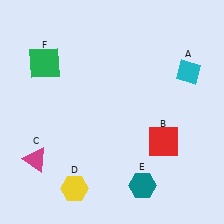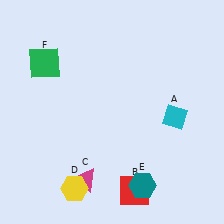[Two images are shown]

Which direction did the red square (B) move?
The red square (B) moved down.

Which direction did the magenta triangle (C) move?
The magenta triangle (C) moved right.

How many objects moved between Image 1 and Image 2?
3 objects moved between the two images.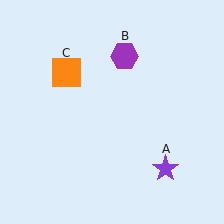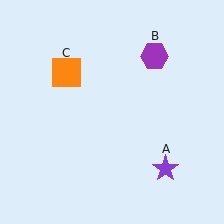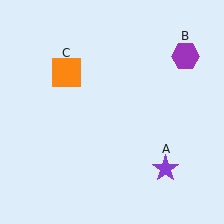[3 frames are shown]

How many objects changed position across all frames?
1 object changed position: purple hexagon (object B).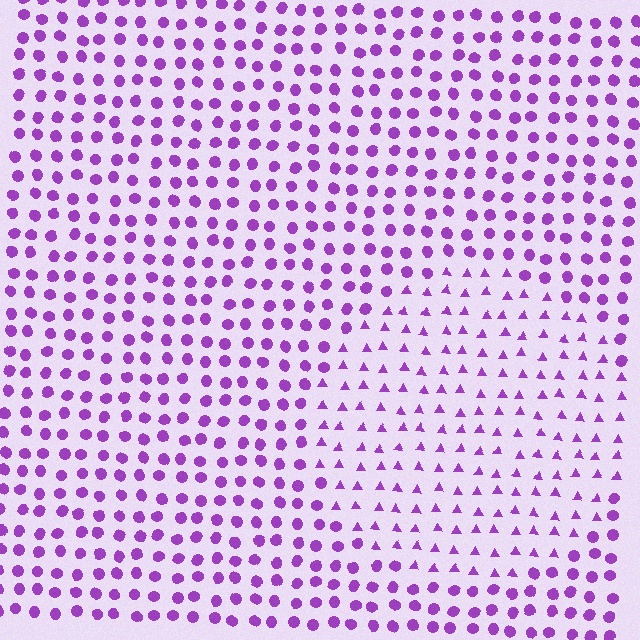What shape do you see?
I see a circle.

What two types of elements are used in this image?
The image uses triangles inside the circle region and circles outside it.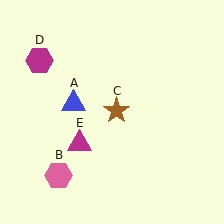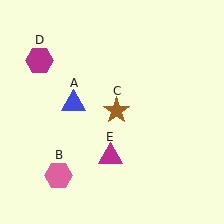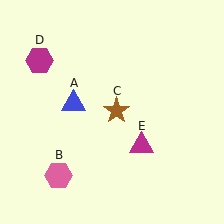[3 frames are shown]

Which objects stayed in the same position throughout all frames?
Blue triangle (object A) and pink hexagon (object B) and brown star (object C) and magenta hexagon (object D) remained stationary.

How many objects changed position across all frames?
1 object changed position: magenta triangle (object E).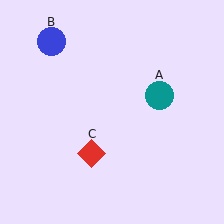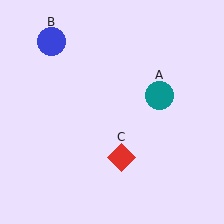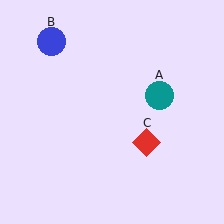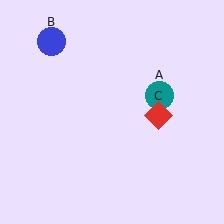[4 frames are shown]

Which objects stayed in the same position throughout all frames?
Teal circle (object A) and blue circle (object B) remained stationary.